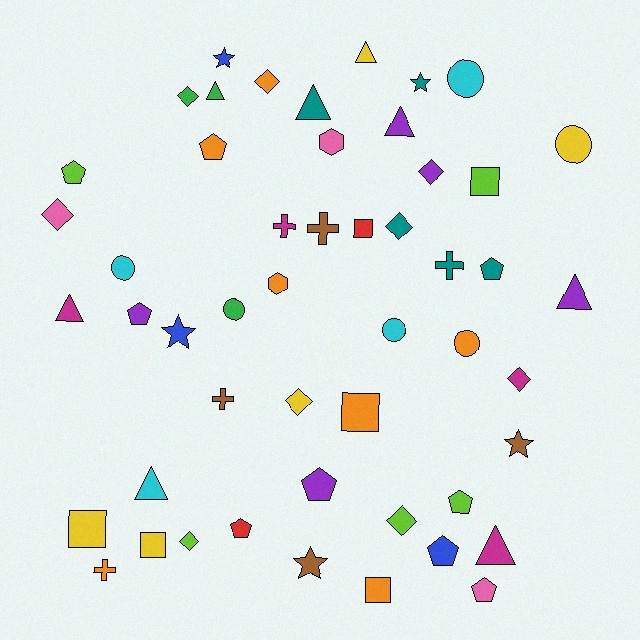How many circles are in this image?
There are 6 circles.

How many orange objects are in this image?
There are 7 orange objects.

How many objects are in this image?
There are 50 objects.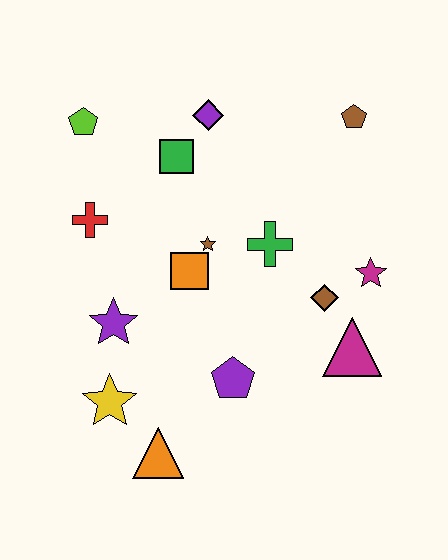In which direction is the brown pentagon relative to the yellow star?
The brown pentagon is above the yellow star.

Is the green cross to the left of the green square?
No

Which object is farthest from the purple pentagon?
The lime pentagon is farthest from the purple pentagon.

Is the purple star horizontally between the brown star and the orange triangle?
No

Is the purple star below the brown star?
Yes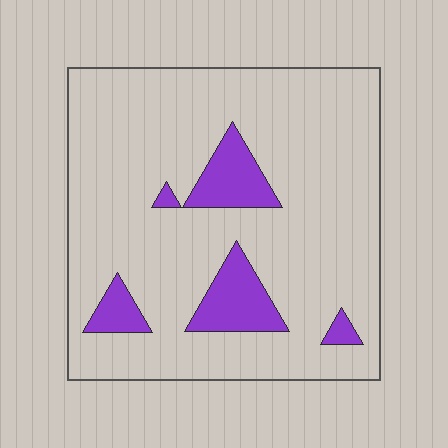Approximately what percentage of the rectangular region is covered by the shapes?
Approximately 15%.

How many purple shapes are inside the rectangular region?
5.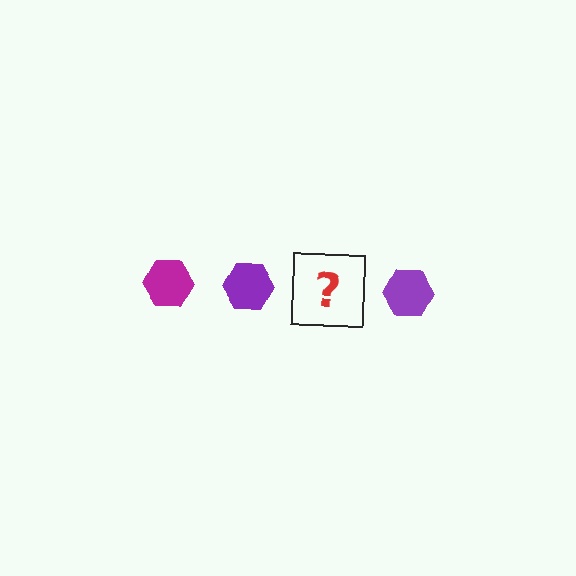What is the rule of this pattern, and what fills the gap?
The rule is that the pattern cycles through magenta, purple hexagons. The gap should be filled with a magenta hexagon.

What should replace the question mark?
The question mark should be replaced with a magenta hexagon.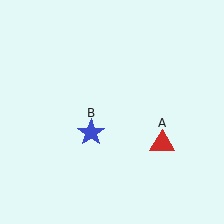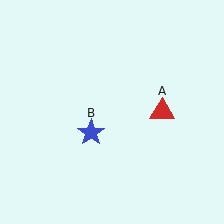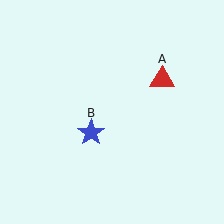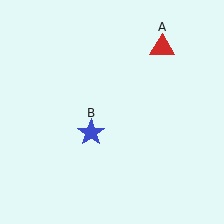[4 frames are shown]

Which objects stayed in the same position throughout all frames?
Blue star (object B) remained stationary.